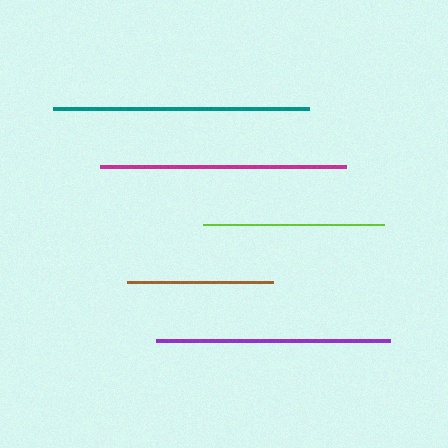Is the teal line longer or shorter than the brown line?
The teal line is longer than the brown line.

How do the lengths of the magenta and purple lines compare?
The magenta and purple lines are approximately the same length.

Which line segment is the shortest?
The brown line is the shortest at approximately 146 pixels.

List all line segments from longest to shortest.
From longest to shortest: teal, magenta, purple, lime, brown.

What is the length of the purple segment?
The purple segment is approximately 234 pixels long.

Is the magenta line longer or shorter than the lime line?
The magenta line is longer than the lime line.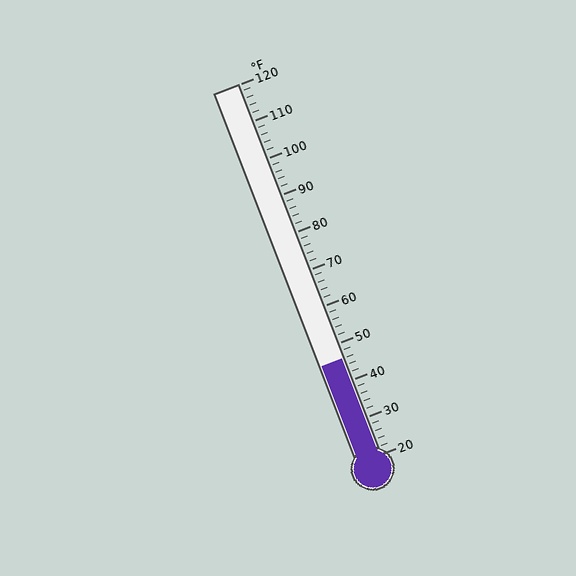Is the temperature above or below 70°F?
The temperature is below 70°F.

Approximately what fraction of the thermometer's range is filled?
The thermometer is filled to approximately 25% of its range.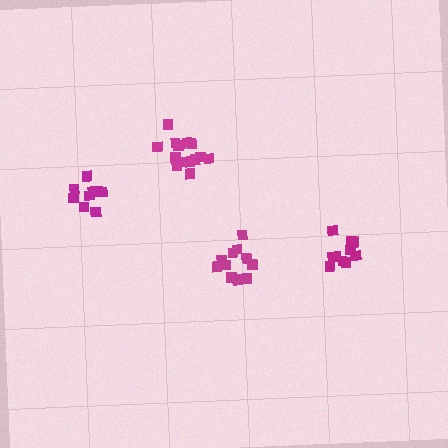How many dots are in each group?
Group 1: 9 dots, Group 2: 12 dots, Group 3: 10 dots, Group 4: 15 dots (46 total).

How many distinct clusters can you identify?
There are 4 distinct clusters.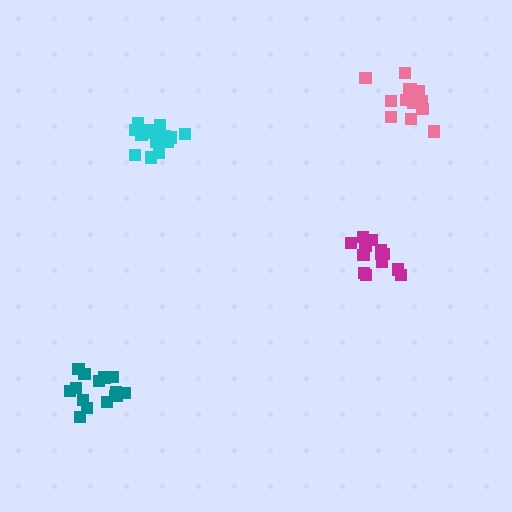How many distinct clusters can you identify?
There are 4 distinct clusters.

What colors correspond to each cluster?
The clusters are colored: magenta, cyan, teal, pink.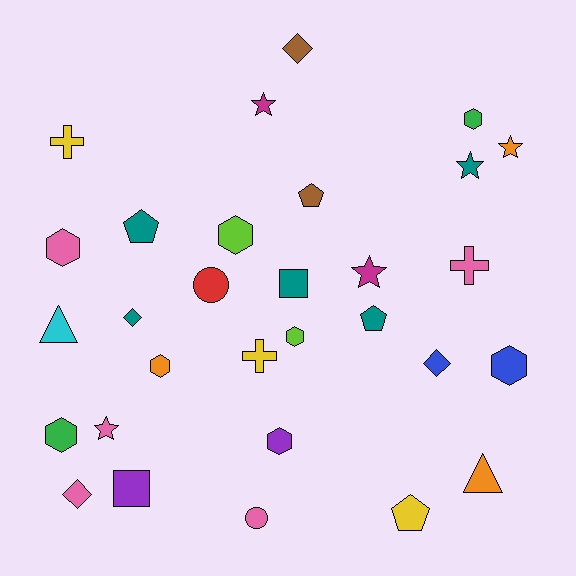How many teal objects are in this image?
There are 5 teal objects.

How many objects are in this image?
There are 30 objects.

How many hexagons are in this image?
There are 8 hexagons.